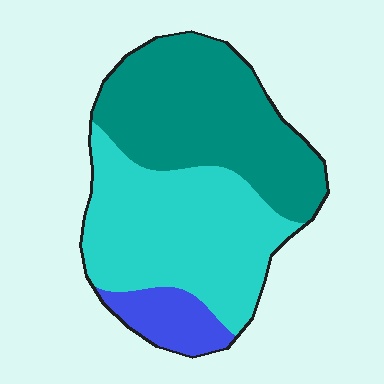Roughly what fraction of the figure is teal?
Teal covers around 45% of the figure.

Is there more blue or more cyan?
Cyan.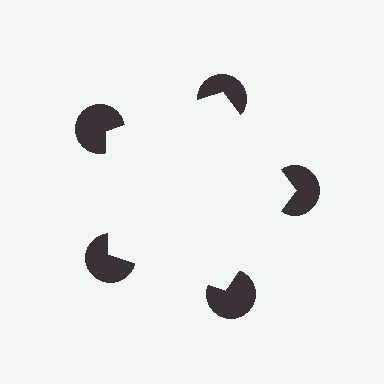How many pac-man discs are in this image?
There are 5 — one at each vertex of the illusory pentagon.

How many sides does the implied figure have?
5 sides.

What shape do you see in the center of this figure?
An illusory pentagon — its edges are inferred from the aligned wedge cuts in the pac-man discs, not physically drawn.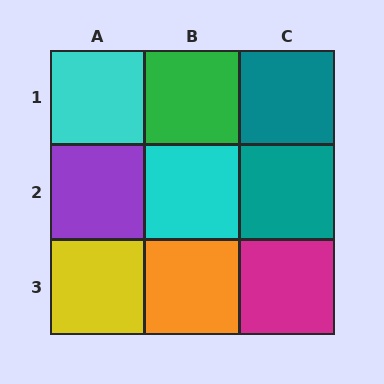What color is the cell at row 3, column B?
Orange.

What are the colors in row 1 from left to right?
Cyan, green, teal.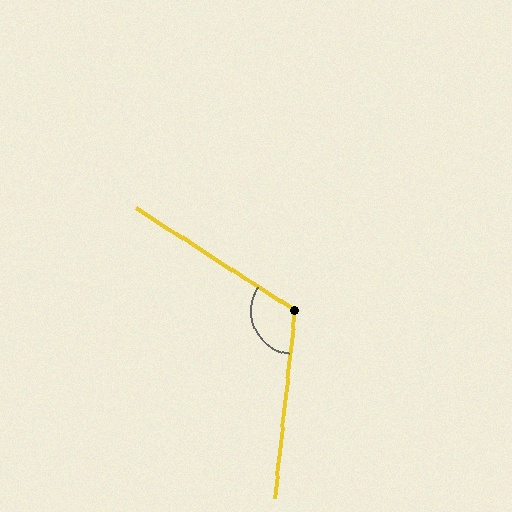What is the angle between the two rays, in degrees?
Approximately 117 degrees.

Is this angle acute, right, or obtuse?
It is obtuse.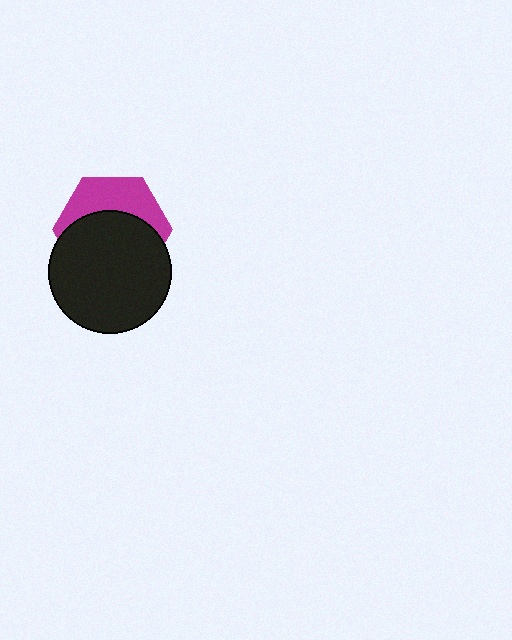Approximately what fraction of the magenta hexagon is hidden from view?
Roughly 61% of the magenta hexagon is hidden behind the black circle.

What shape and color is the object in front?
The object in front is a black circle.